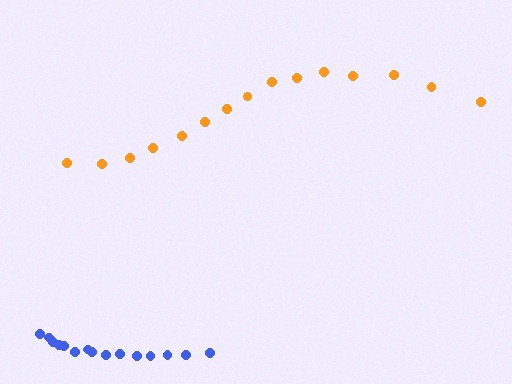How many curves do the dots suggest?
There are 2 distinct paths.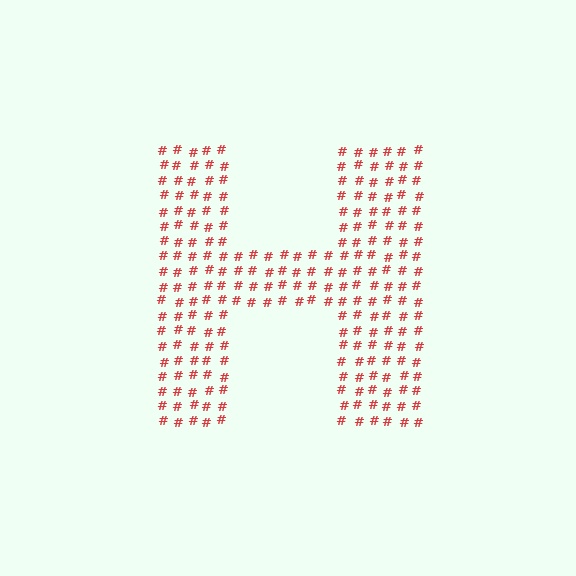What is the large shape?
The large shape is the letter H.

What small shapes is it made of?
It is made of small hash symbols.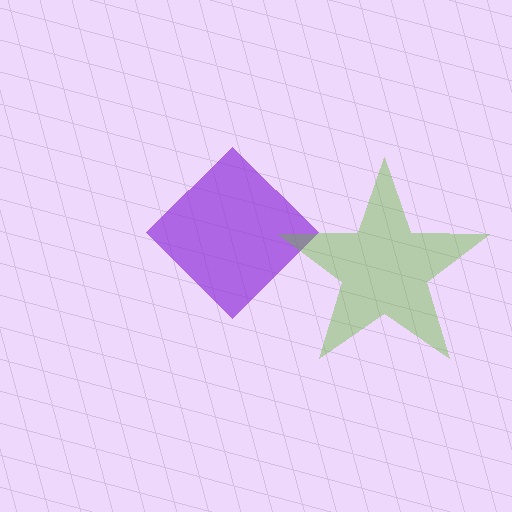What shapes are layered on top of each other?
The layered shapes are: a purple diamond, a lime star.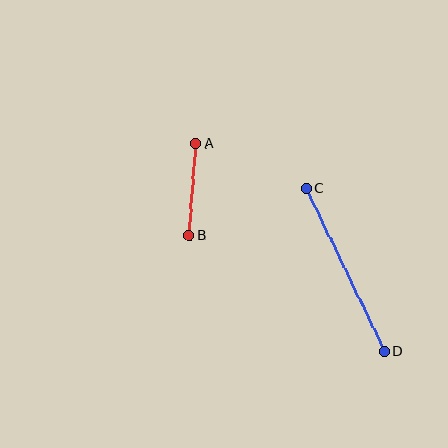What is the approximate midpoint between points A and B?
The midpoint is at approximately (193, 189) pixels.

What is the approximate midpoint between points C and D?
The midpoint is at approximately (345, 270) pixels.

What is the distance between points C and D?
The distance is approximately 181 pixels.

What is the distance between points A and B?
The distance is approximately 92 pixels.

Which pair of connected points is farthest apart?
Points C and D are farthest apart.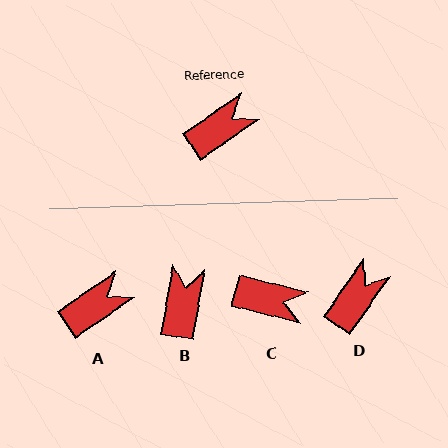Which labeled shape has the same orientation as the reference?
A.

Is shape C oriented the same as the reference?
No, it is off by about 49 degrees.